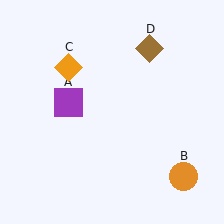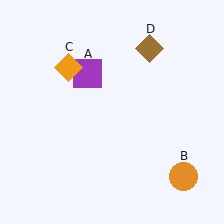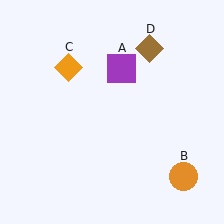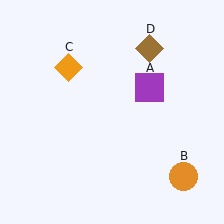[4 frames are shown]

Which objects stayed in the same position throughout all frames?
Orange circle (object B) and orange diamond (object C) and brown diamond (object D) remained stationary.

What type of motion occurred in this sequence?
The purple square (object A) rotated clockwise around the center of the scene.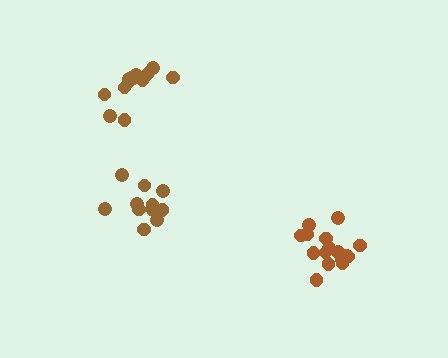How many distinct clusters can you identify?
There are 3 distinct clusters.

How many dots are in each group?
Group 1: 11 dots, Group 2: 14 dots, Group 3: 16 dots (41 total).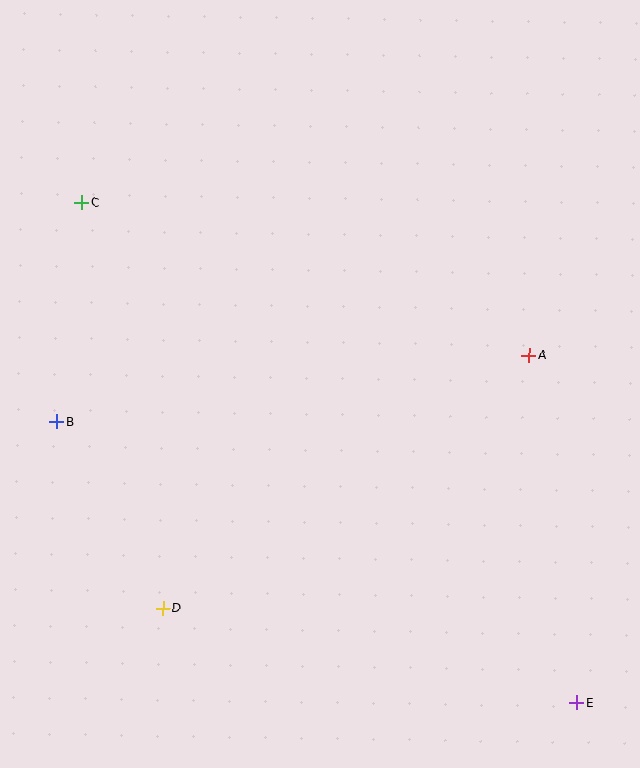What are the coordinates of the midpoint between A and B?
The midpoint between A and B is at (293, 389).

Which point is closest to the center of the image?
Point A at (529, 356) is closest to the center.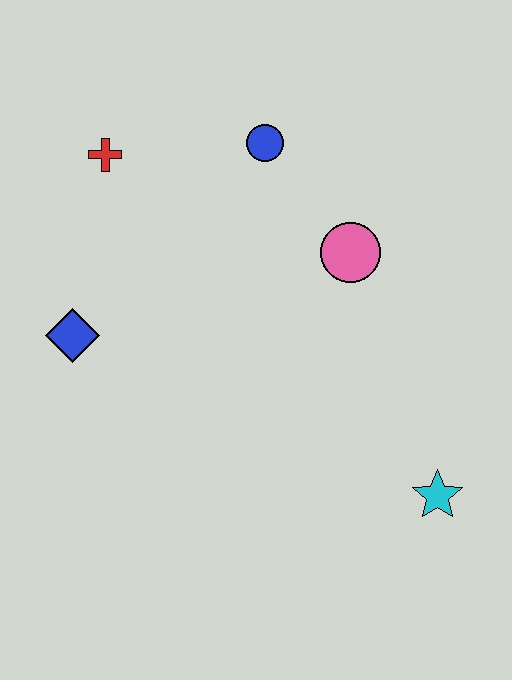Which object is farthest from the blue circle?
The cyan star is farthest from the blue circle.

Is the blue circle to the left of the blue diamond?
No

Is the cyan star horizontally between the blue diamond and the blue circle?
No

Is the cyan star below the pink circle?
Yes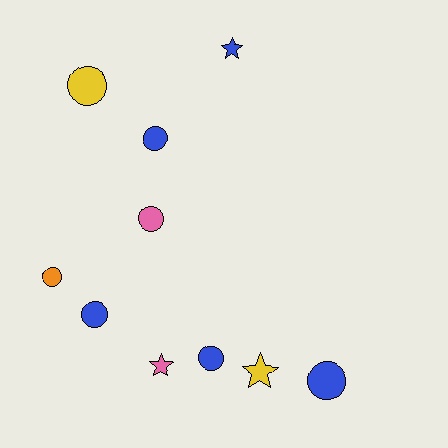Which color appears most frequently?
Blue, with 5 objects.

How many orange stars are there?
There are no orange stars.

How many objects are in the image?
There are 10 objects.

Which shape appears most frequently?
Circle, with 7 objects.